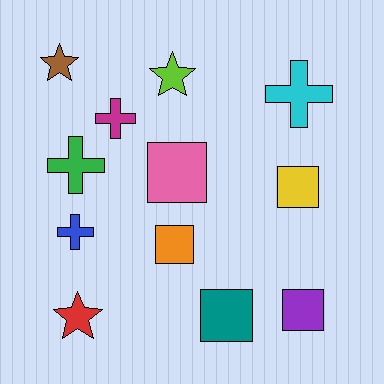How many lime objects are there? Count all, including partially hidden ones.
There is 1 lime object.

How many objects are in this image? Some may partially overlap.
There are 12 objects.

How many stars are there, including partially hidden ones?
There are 3 stars.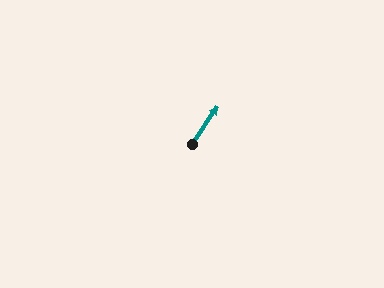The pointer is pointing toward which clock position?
Roughly 1 o'clock.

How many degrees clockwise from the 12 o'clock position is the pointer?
Approximately 34 degrees.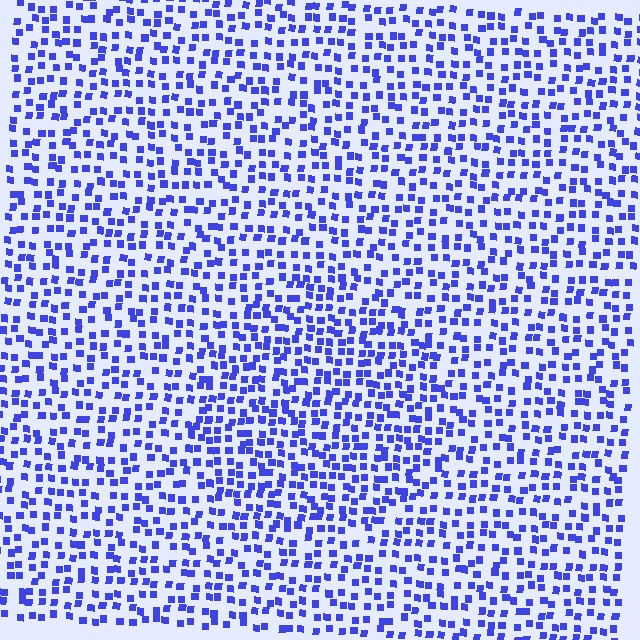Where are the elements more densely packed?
The elements are more densely packed inside the circle boundary.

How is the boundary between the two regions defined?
The boundary is defined by a change in element density (approximately 1.4x ratio). All elements are the same color, size, and shape.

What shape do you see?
I see a circle.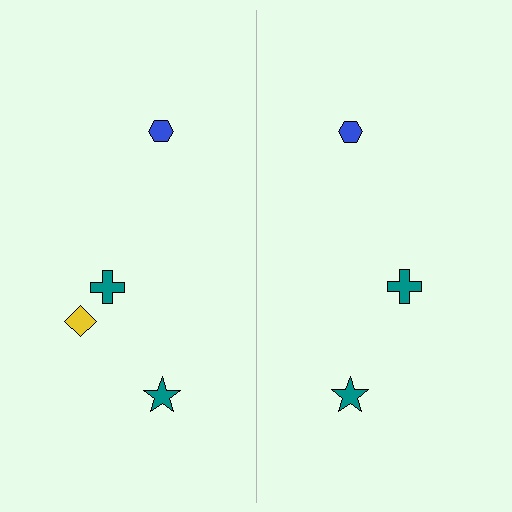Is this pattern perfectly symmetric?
No, the pattern is not perfectly symmetric. A yellow diamond is missing from the right side.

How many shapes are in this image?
There are 7 shapes in this image.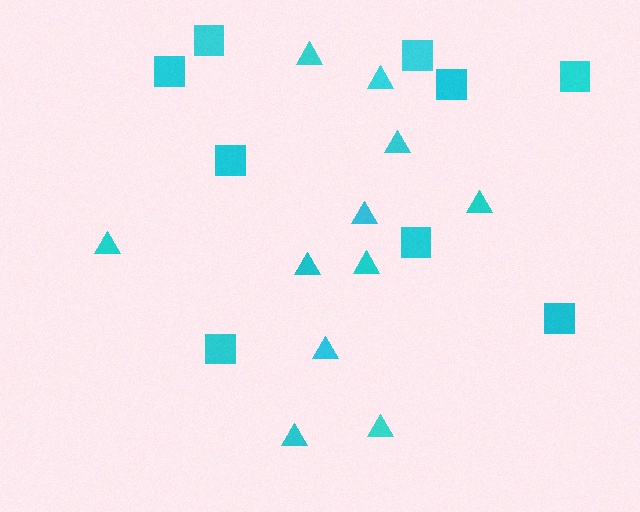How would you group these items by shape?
There are 2 groups: one group of triangles (11) and one group of squares (9).